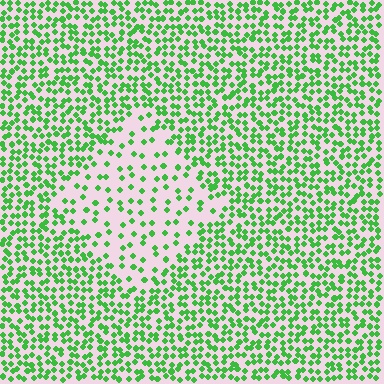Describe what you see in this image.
The image contains small green elements arranged at two different densities. A diamond-shaped region is visible where the elements are less densely packed than the surrounding area.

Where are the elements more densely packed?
The elements are more densely packed outside the diamond boundary.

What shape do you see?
I see a diamond.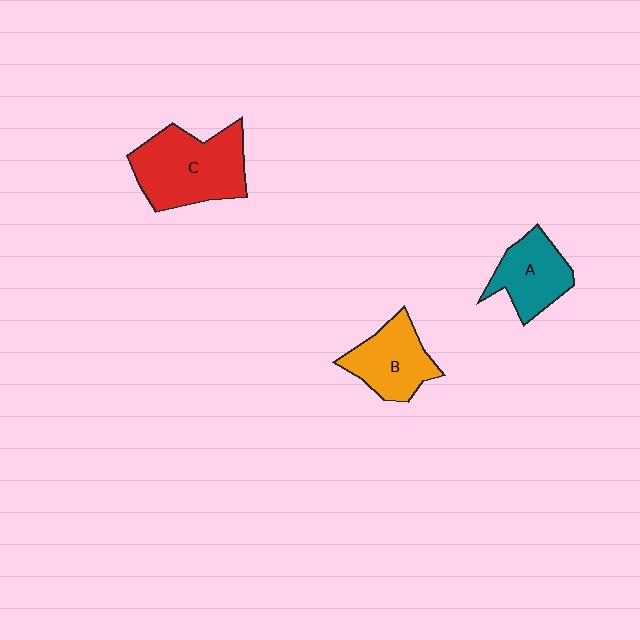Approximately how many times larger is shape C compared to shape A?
Approximately 1.6 times.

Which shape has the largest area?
Shape C (red).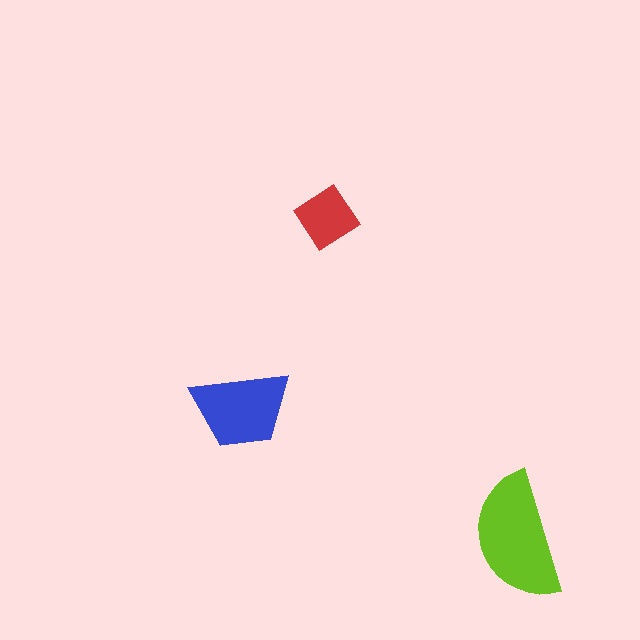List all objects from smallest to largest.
The red diamond, the blue trapezoid, the lime semicircle.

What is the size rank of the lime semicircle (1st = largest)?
1st.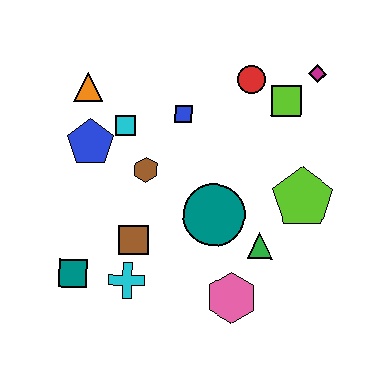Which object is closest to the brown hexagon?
The cyan square is closest to the brown hexagon.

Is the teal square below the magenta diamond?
Yes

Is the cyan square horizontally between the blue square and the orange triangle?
Yes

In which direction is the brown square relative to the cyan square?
The brown square is below the cyan square.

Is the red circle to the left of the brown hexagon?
No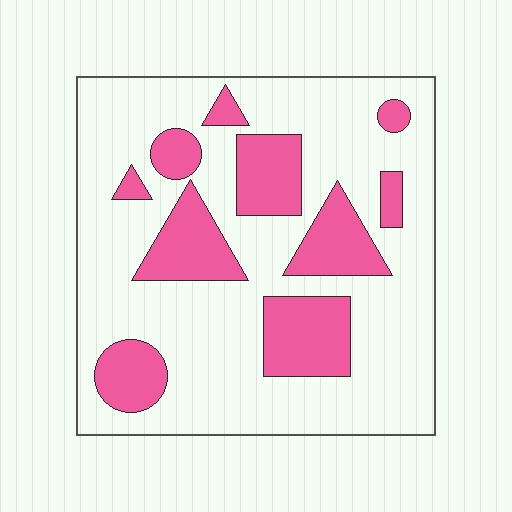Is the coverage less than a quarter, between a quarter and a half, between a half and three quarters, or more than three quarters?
Between a quarter and a half.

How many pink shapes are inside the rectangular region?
10.